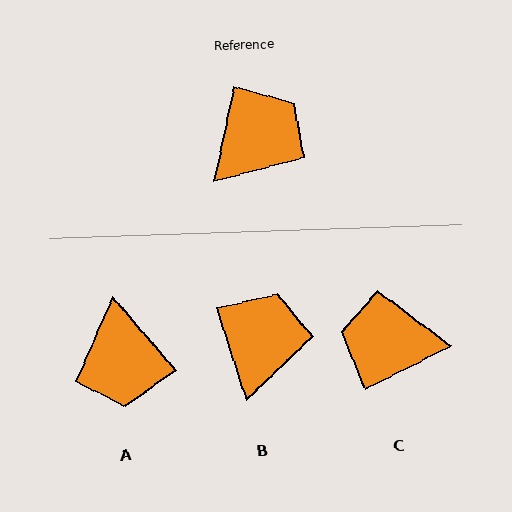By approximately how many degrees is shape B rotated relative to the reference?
Approximately 29 degrees counter-clockwise.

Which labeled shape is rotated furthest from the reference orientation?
A, about 128 degrees away.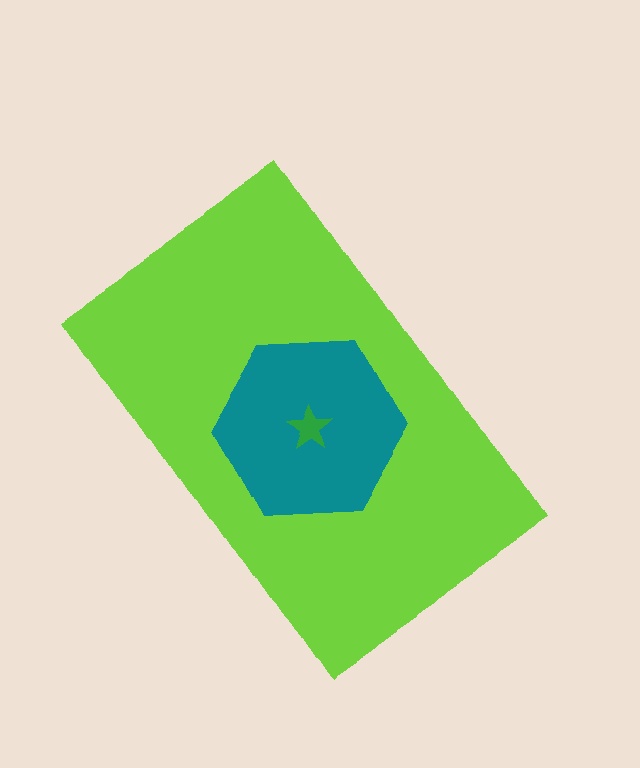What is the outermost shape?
The lime rectangle.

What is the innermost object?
The green star.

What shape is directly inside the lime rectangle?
The teal hexagon.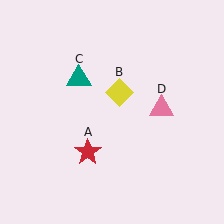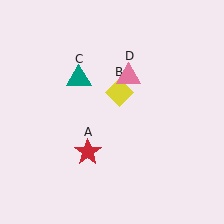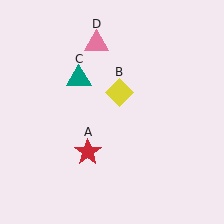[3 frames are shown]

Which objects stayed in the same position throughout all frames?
Red star (object A) and yellow diamond (object B) and teal triangle (object C) remained stationary.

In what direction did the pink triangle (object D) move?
The pink triangle (object D) moved up and to the left.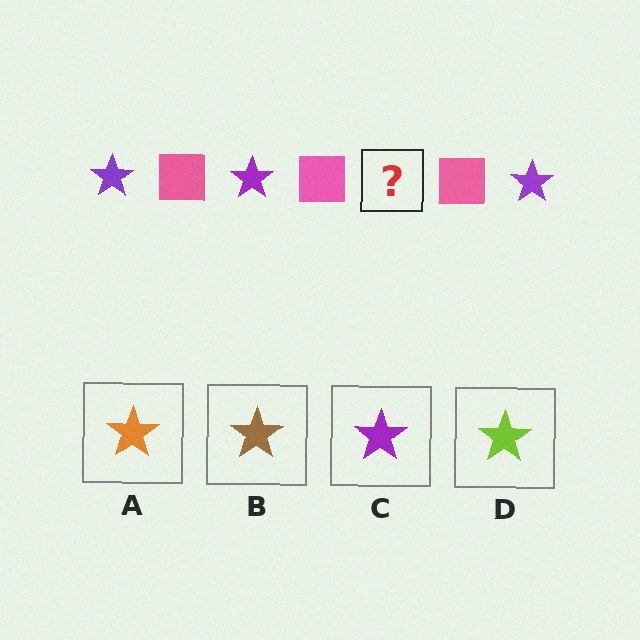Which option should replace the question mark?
Option C.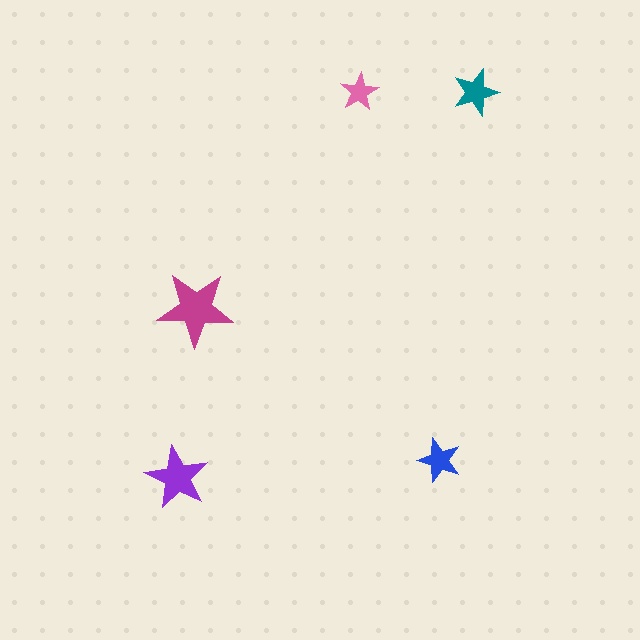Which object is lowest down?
The purple star is bottommost.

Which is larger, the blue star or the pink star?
The blue one.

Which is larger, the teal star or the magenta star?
The magenta one.